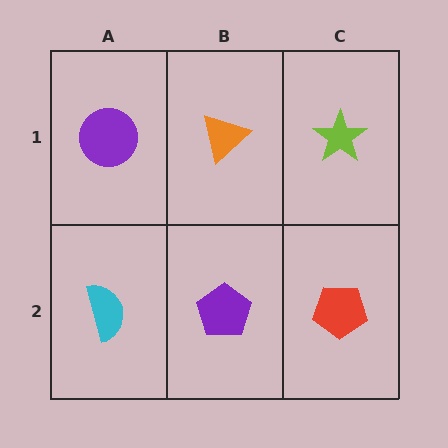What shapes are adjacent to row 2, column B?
An orange triangle (row 1, column B), a cyan semicircle (row 2, column A), a red pentagon (row 2, column C).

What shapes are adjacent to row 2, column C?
A lime star (row 1, column C), a purple pentagon (row 2, column B).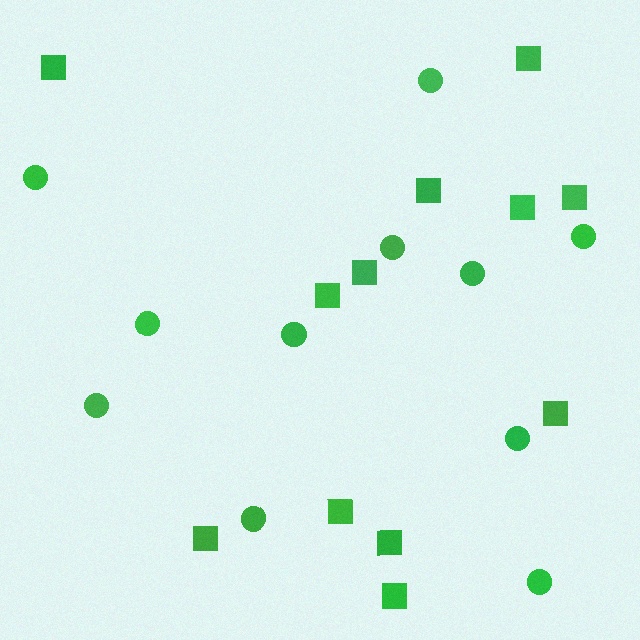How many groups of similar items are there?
There are 2 groups: one group of squares (12) and one group of circles (11).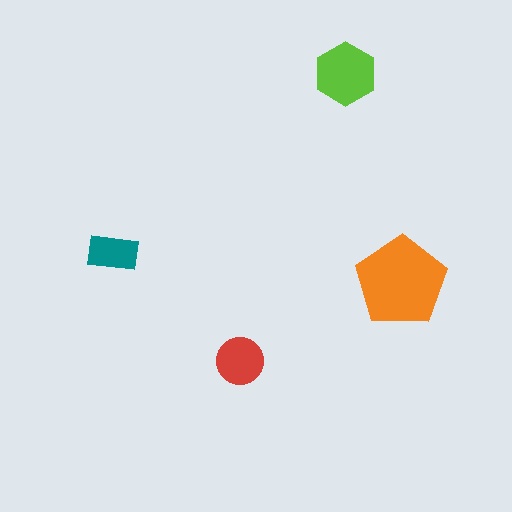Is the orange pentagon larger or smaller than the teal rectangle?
Larger.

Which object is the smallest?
The teal rectangle.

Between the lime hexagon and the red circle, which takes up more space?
The lime hexagon.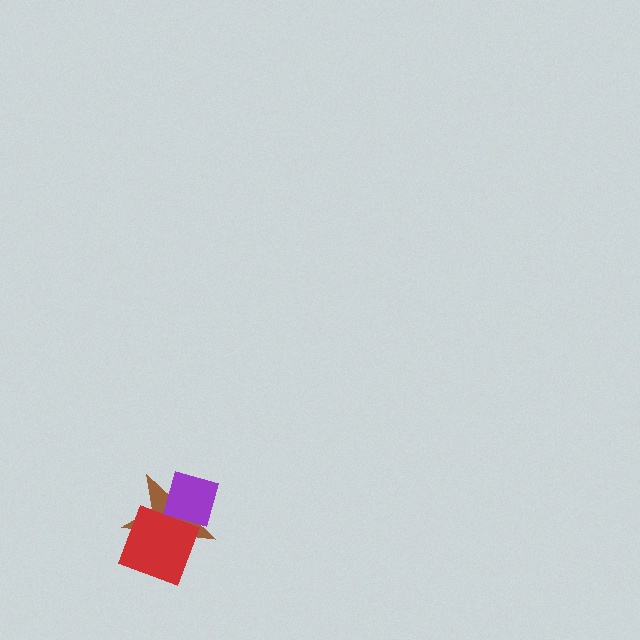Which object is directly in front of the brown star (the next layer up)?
The red square is directly in front of the brown star.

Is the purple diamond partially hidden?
No, no other shape covers it.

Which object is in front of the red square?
The purple diamond is in front of the red square.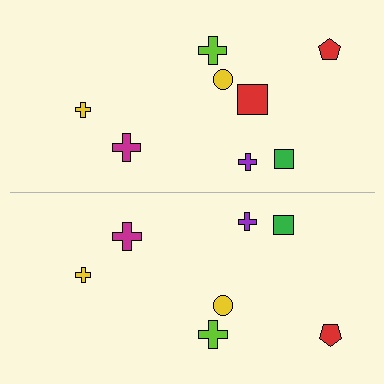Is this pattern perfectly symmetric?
No, the pattern is not perfectly symmetric. A red square is missing from the bottom side.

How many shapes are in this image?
There are 15 shapes in this image.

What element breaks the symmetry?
A red square is missing from the bottom side.